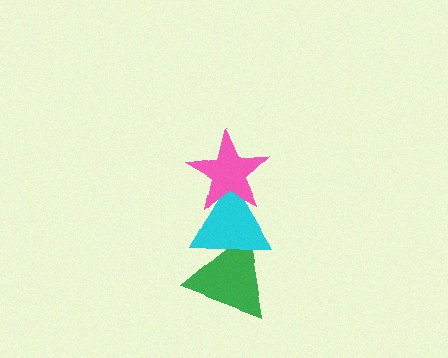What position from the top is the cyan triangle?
The cyan triangle is 2nd from the top.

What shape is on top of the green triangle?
The cyan triangle is on top of the green triangle.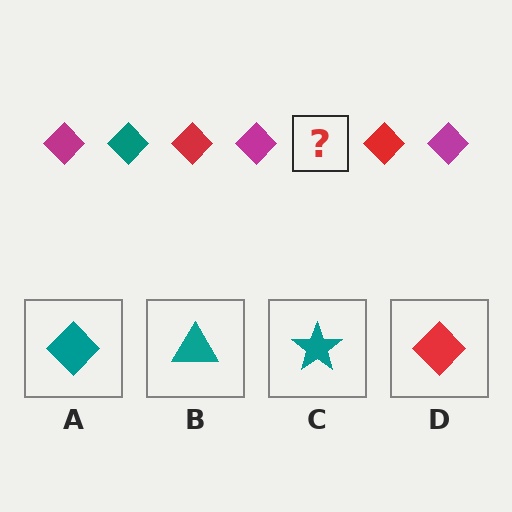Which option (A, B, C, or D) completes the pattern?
A.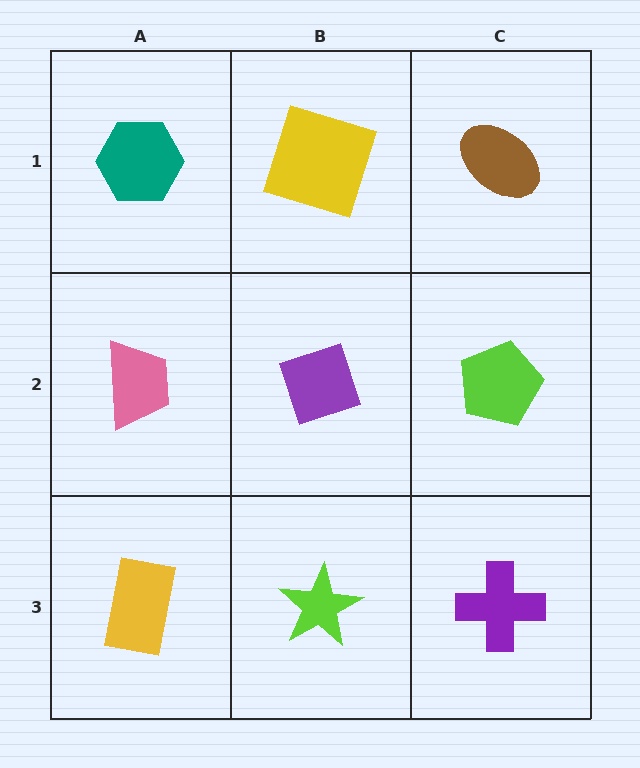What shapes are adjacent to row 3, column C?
A lime pentagon (row 2, column C), a lime star (row 3, column B).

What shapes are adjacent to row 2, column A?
A teal hexagon (row 1, column A), a yellow rectangle (row 3, column A), a purple diamond (row 2, column B).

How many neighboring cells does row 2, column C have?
3.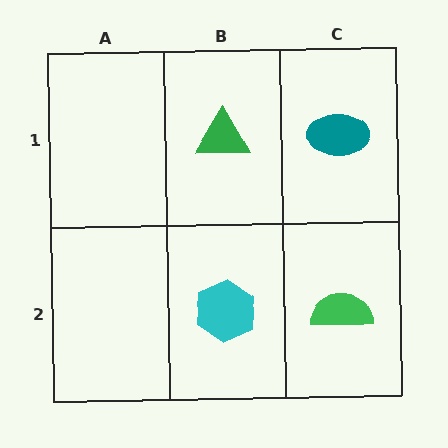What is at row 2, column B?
A cyan hexagon.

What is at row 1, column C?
A teal ellipse.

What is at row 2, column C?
A green semicircle.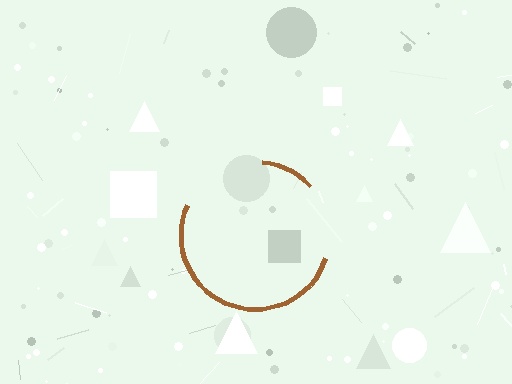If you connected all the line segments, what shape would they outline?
They would outline a circle.